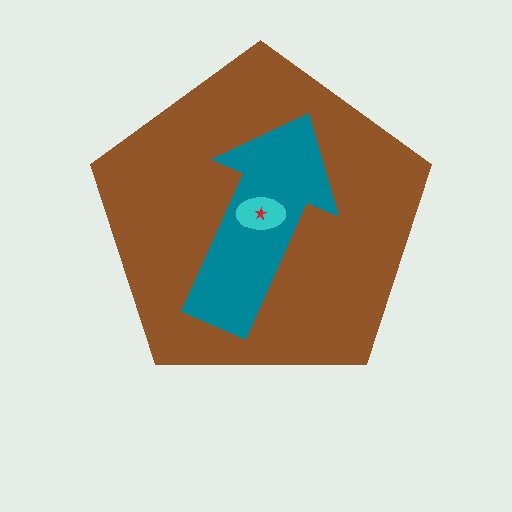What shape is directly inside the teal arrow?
The cyan ellipse.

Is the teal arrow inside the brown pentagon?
Yes.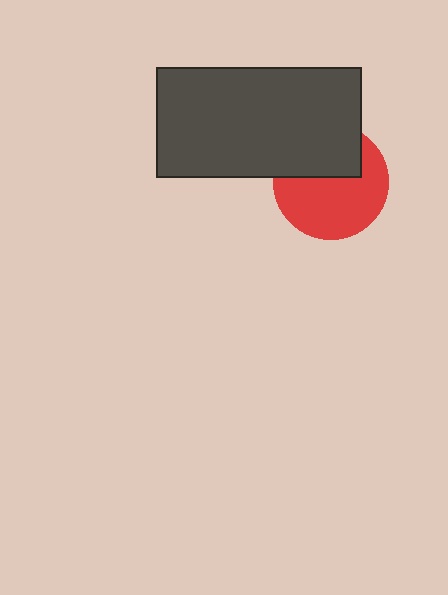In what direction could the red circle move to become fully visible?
The red circle could move down. That would shift it out from behind the dark gray rectangle entirely.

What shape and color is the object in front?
The object in front is a dark gray rectangle.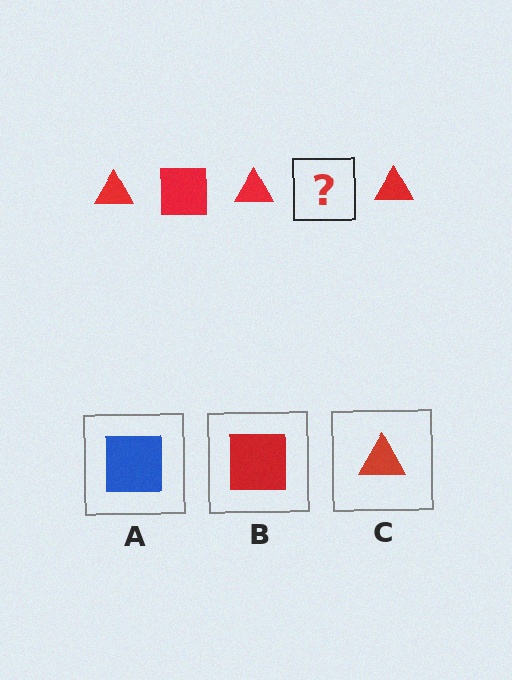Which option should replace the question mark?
Option B.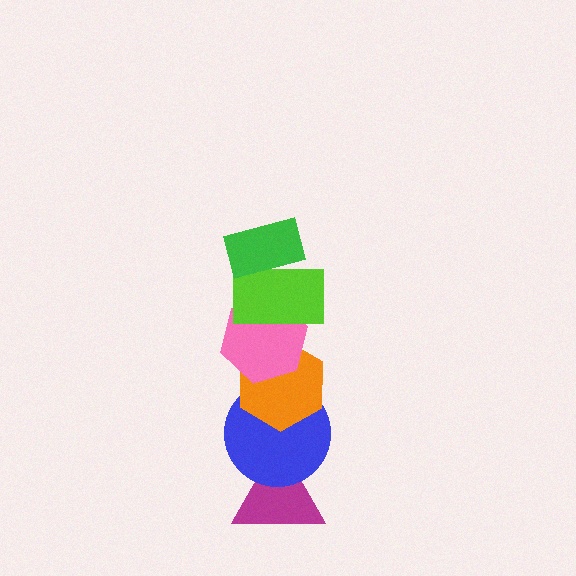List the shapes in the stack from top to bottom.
From top to bottom: the green rectangle, the lime rectangle, the pink hexagon, the orange hexagon, the blue circle, the magenta triangle.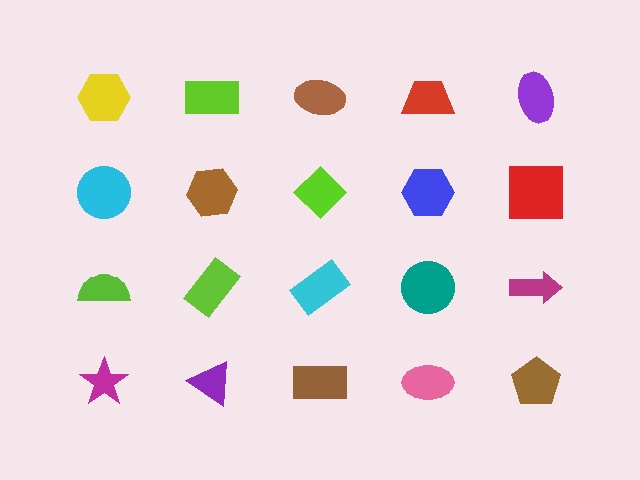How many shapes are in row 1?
5 shapes.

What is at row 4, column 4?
A pink ellipse.